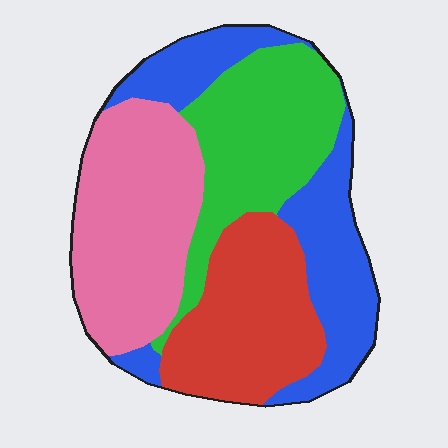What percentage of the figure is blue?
Blue takes up about one quarter (1/4) of the figure.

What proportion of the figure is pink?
Pink covers roughly 30% of the figure.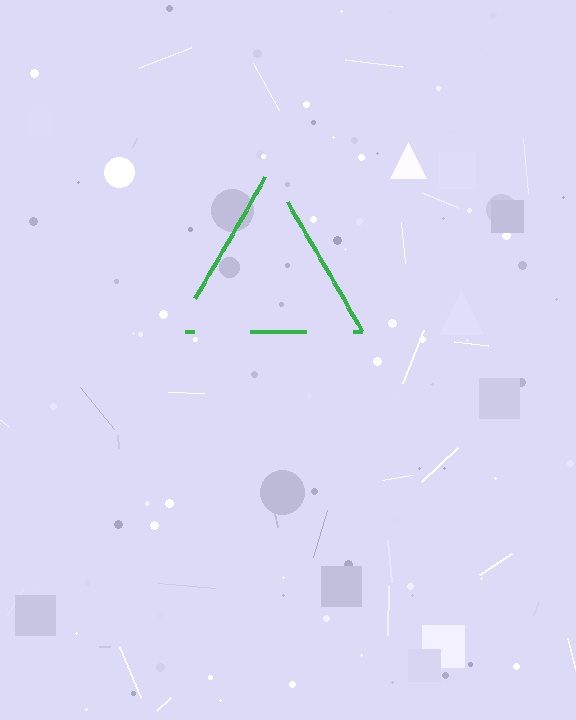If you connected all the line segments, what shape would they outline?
They would outline a triangle.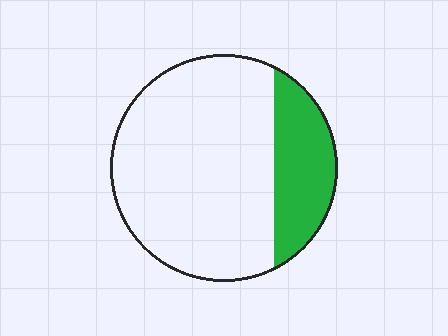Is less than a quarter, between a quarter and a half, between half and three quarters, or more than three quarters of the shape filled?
Less than a quarter.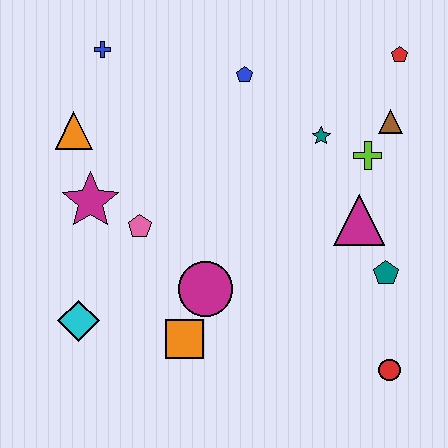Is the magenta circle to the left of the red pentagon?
Yes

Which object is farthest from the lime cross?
The cyan diamond is farthest from the lime cross.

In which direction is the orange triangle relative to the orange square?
The orange triangle is above the orange square.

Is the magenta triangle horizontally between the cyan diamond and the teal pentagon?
Yes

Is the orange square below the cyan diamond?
Yes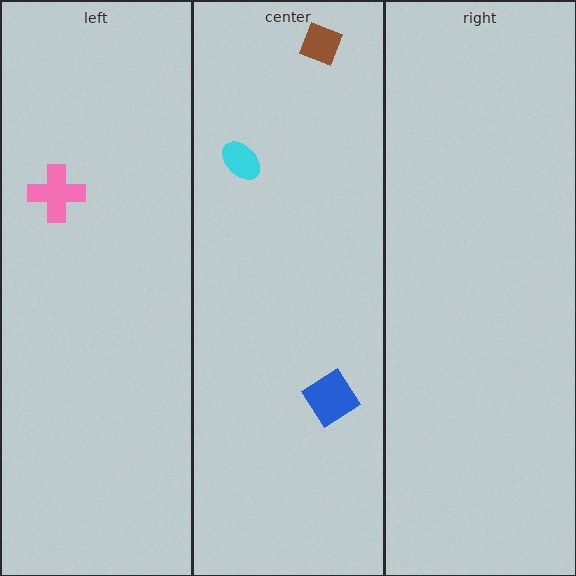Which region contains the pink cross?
The left region.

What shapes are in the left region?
The pink cross.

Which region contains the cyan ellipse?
The center region.